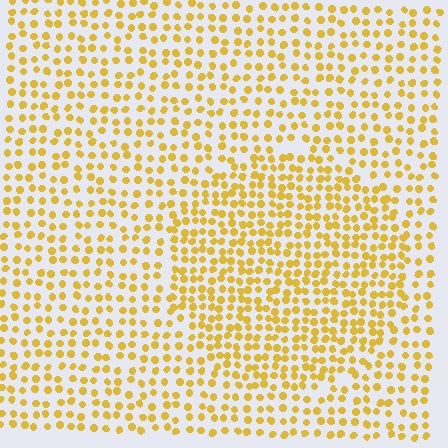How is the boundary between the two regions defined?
The boundary is defined by a change in element density (approximately 1.6x ratio). All elements are the same color, size, and shape.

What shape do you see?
I see a circle.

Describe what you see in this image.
The image contains small yellow elements arranged at two different densities. A circle-shaped region is visible where the elements are more densely packed than the surrounding area.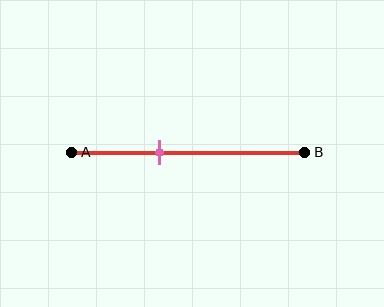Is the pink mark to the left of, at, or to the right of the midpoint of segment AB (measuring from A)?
The pink mark is to the left of the midpoint of segment AB.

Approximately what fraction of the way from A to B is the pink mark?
The pink mark is approximately 40% of the way from A to B.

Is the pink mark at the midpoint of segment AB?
No, the mark is at about 40% from A, not at the 50% midpoint.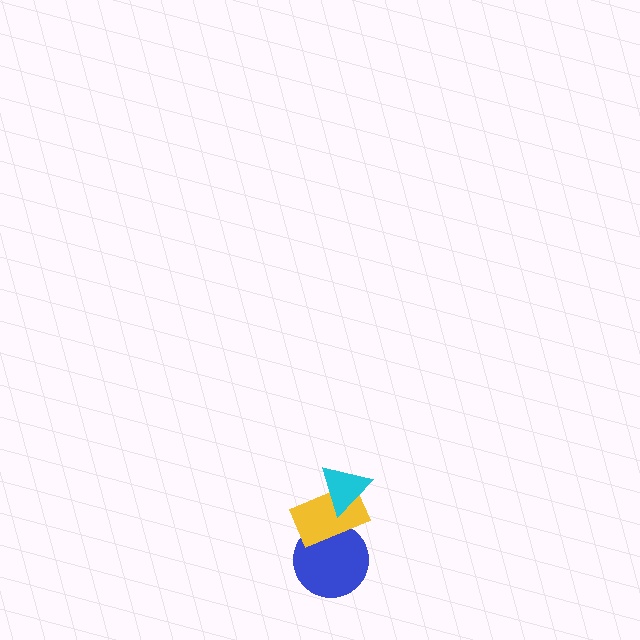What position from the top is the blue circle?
The blue circle is 3rd from the top.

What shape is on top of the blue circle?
The yellow rectangle is on top of the blue circle.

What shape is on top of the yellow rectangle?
The cyan triangle is on top of the yellow rectangle.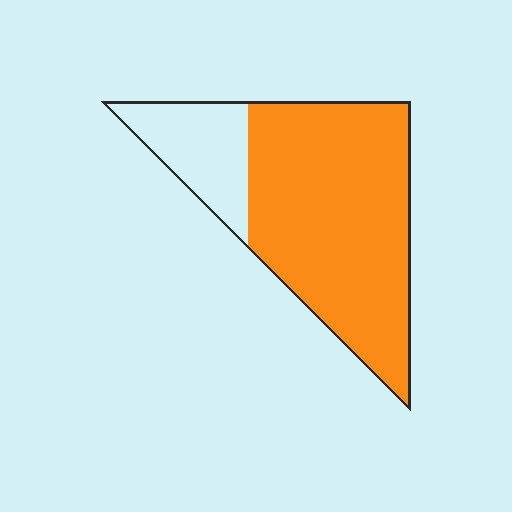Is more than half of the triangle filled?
Yes.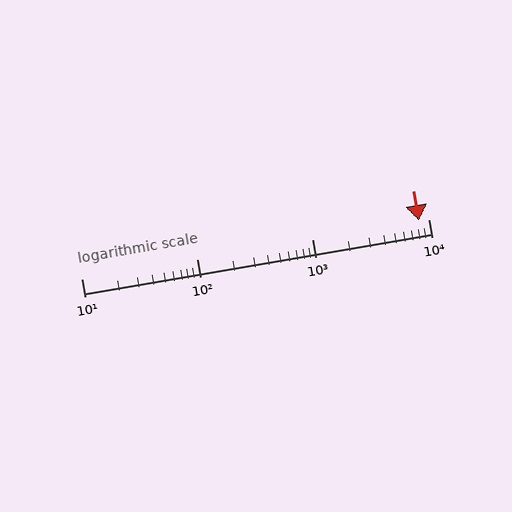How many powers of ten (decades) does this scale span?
The scale spans 3 decades, from 10 to 10000.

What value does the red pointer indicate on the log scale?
The pointer indicates approximately 8300.